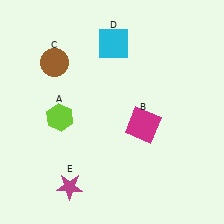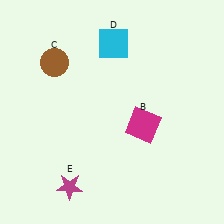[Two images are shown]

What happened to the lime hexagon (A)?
The lime hexagon (A) was removed in Image 2. It was in the bottom-left area of Image 1.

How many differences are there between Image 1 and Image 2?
There is 1 difference between the two images.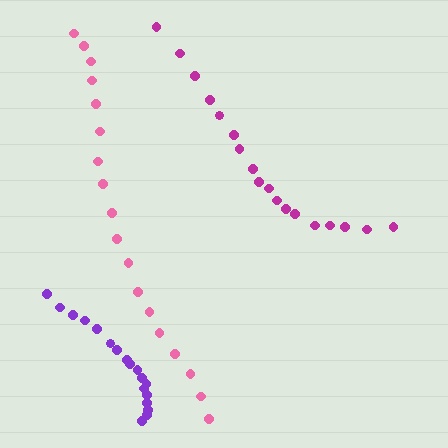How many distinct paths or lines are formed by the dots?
There are 3 distinct paths.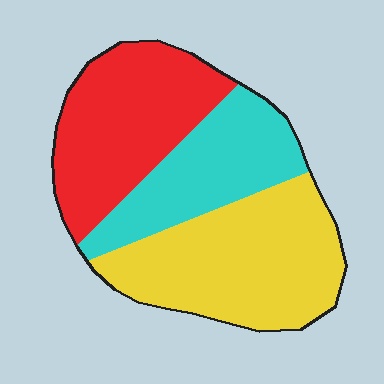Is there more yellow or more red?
Yellow.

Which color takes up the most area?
Yellow, at roughly 40%.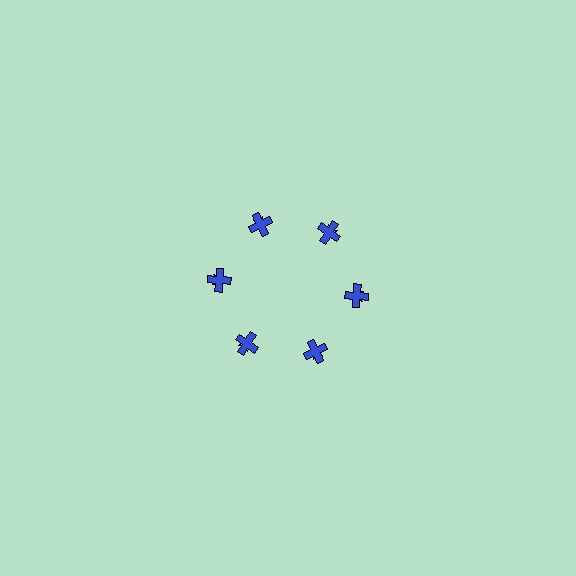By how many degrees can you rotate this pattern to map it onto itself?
The pattern maps onto itself every 60 degrees of rotation.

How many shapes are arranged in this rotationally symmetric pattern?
There are 12 shapes, arranged in 6 groups of 2.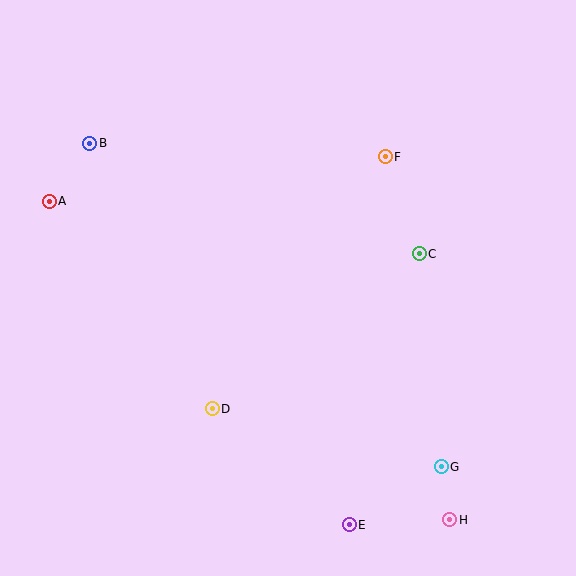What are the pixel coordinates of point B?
Point B is at (90, 143).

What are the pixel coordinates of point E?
Point E is at (349, 525).